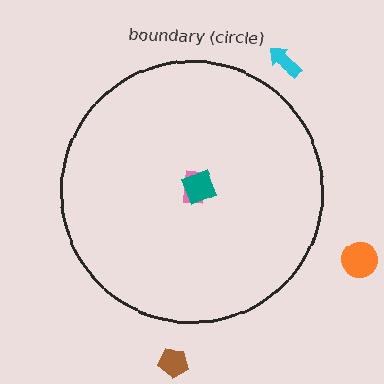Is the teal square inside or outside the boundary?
Inside.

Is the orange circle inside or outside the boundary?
Outside.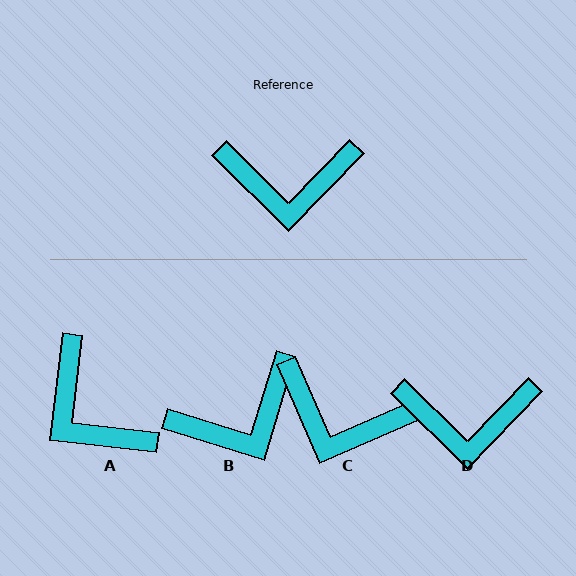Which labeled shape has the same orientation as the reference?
D.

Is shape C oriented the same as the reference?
No, it is off by about 22 degrees.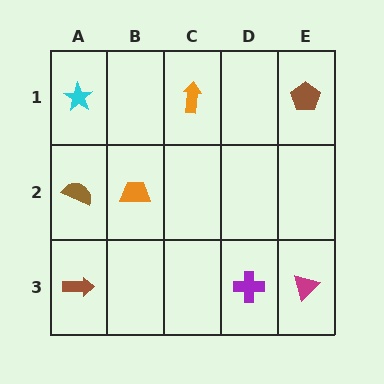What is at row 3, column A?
A brown arrow.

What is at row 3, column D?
A purple cross.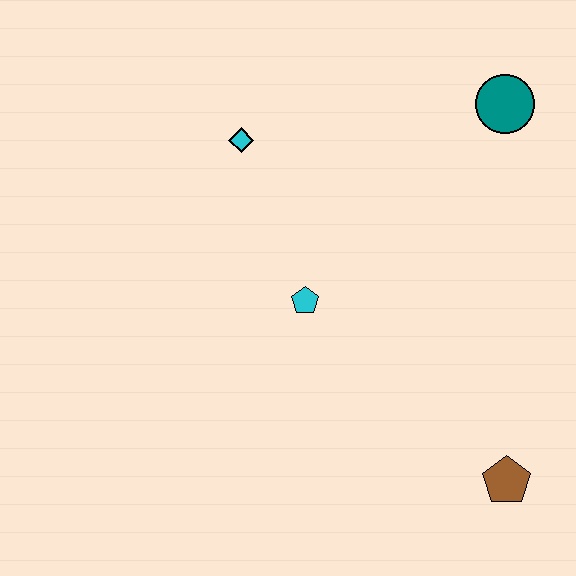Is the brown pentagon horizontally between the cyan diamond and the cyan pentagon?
No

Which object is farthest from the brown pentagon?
The cyan diamond is farthest from the brown pentagon.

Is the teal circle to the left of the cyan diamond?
No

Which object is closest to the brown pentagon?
The cyan pentagon is closest to the brown pentagon.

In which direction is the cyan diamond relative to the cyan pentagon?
The cyan diamond is above the cyan pentagon.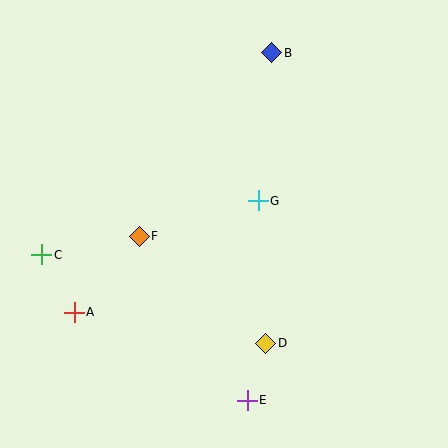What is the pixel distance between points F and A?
The distance between F and A is 100 pixels.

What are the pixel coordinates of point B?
Point B is at (272, 53).